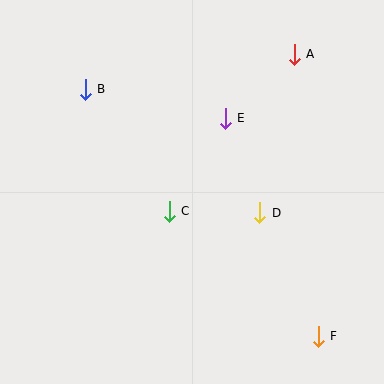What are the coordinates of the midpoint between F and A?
The midpoint between F and A is at (306, 195).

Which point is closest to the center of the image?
Point C at (169, 211) is closest to the center.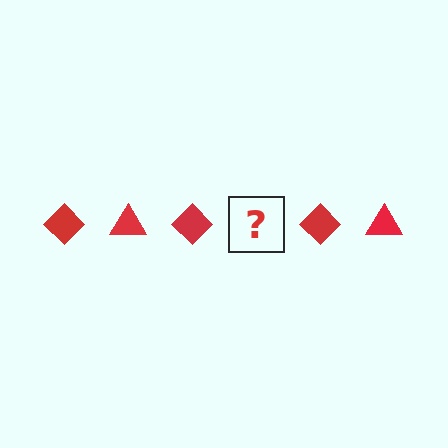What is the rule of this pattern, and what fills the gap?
The rule is that the pattern cycles through diamond, triangle shapes in red. The gap should be filled with a red triangle.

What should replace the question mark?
The question mark should be replaced with a red triangle.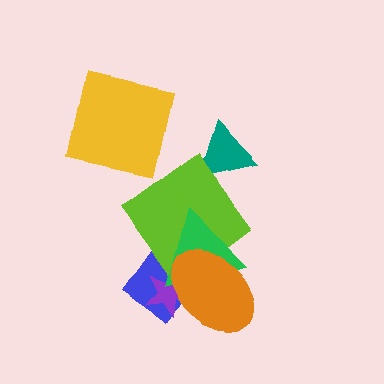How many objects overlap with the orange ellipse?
4 objects overlap with the orange ellipse.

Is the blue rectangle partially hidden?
Yes, it is partially covered by another shape.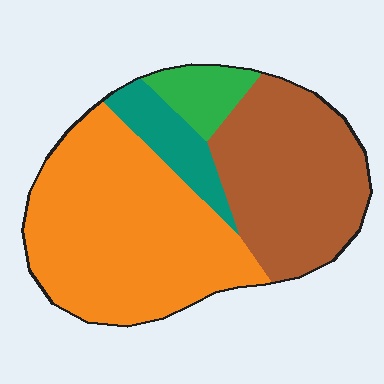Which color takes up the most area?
Orange, at roughly 50%.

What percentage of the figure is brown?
Brown takes up about one third (1/3) of the figure.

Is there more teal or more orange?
Orange.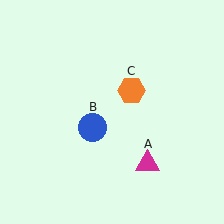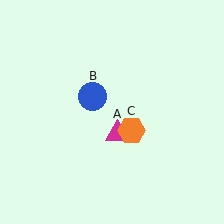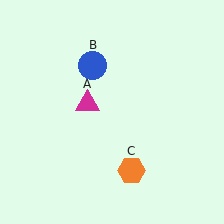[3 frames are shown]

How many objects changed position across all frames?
3 objects changed position: magenta triangle (object A), blue circle (object B), orange hexagon (object C).